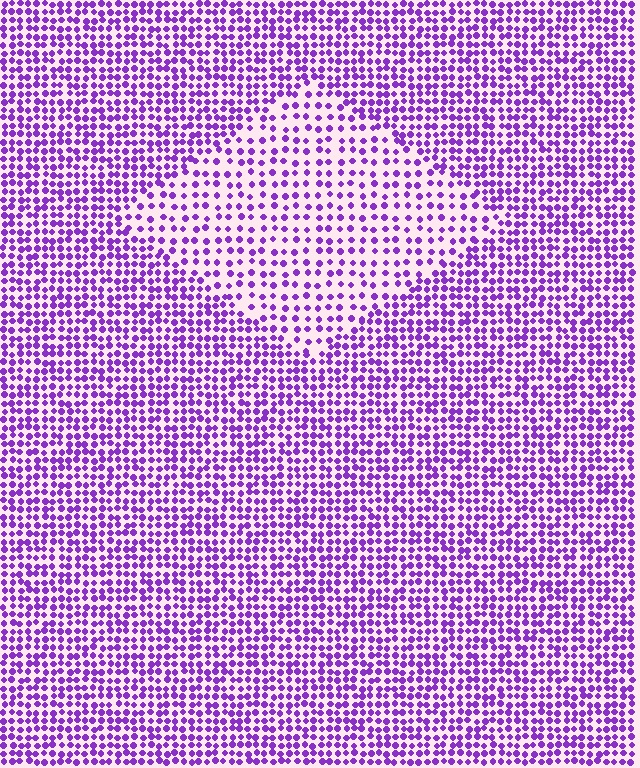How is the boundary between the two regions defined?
The boundary is defined by a change in element density (approximately 1.9x ratio). All elements are the same color, size, and shape.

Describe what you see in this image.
The image contains small purple elements arranged at two different densities. A diamond-shaped region is visible where the elements are less densely packed than the surrounding area.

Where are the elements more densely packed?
The elements are more densely packed outside the diamond boundary.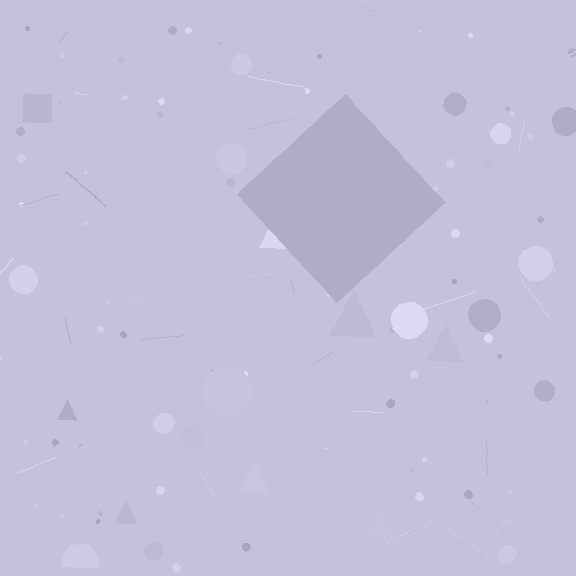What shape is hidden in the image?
A diamond is hidden in the image.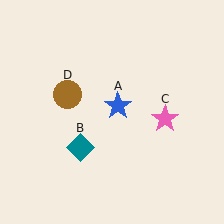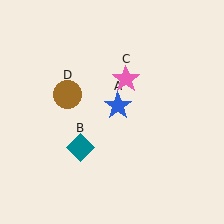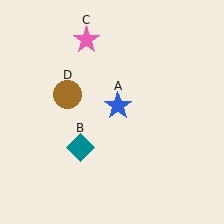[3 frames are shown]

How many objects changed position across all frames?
1 object changed position: pink star (object C).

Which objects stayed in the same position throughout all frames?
Blue star (object A) and teal diamond (object B) and brown circle (object D) remained stationary.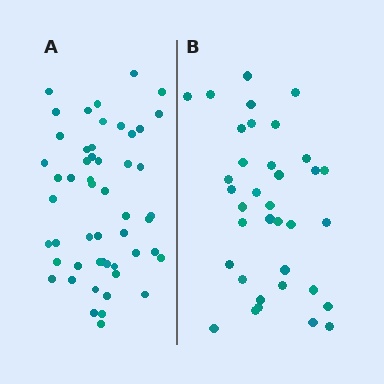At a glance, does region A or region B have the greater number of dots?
Region A (the left region) has more dots.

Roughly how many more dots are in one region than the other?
Region A has approximately 15 more dots than region B.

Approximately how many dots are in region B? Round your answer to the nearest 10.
About 40 dots. (The exact count is 36, which rounds to 40.)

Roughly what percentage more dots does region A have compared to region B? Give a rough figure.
About 45% more.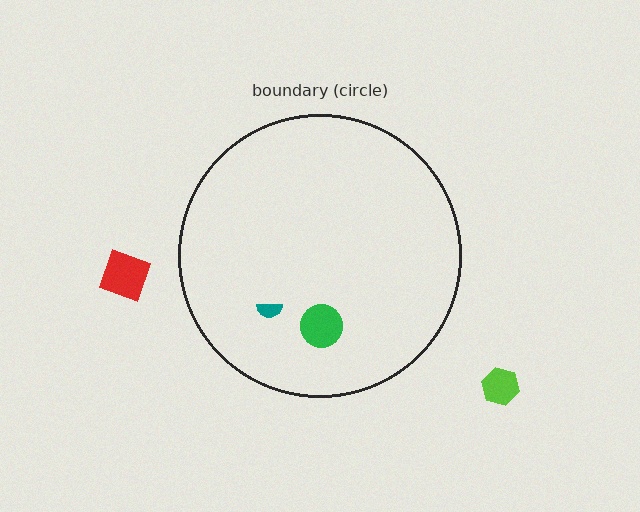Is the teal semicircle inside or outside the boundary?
Inside.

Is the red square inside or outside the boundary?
Outside.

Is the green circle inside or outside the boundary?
Inside.